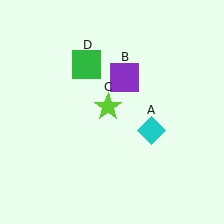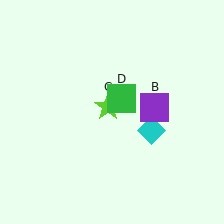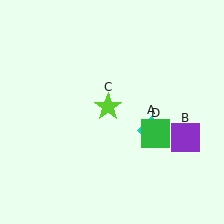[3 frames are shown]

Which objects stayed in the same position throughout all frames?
Cyan diamond (object A) and lime star (object C) remained stationary.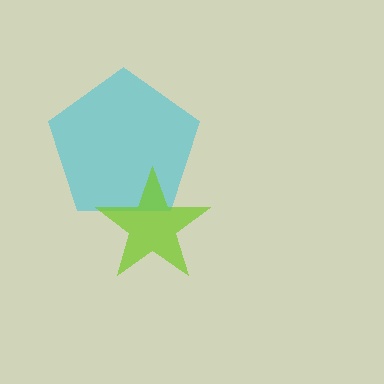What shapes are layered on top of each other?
The layered shapes are: a cyan pentagon, a lime star.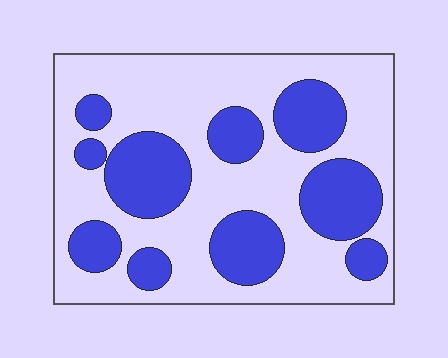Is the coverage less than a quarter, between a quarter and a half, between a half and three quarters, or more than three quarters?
Between a quarter and a half.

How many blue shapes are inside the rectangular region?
10.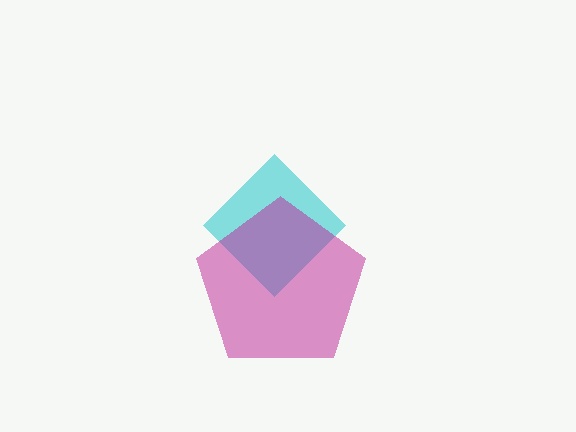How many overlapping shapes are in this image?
There are 2 overlapping shapes in the image.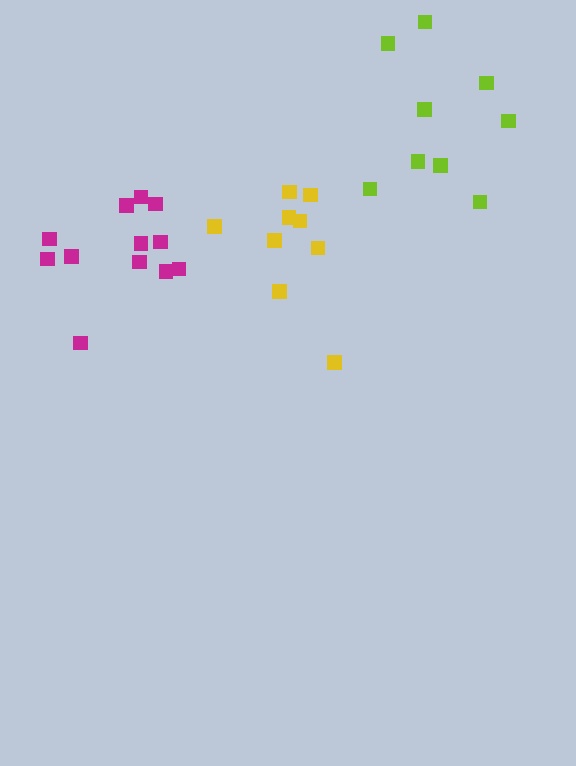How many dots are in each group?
Group 1: 9 dots, Group 2: 9 dots, Group 3: 12 dots (30 total).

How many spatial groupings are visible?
There are 3 spatial groupings.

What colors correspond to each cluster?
The clusters are colored: lime, yellow, magenta.